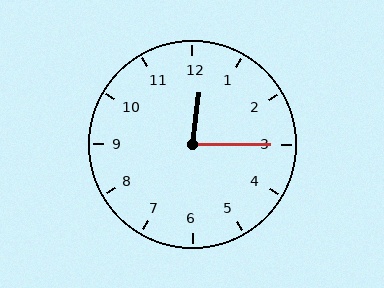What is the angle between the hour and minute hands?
Approximately 82 degrees.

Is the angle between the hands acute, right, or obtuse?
It is acute.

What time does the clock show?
12:15.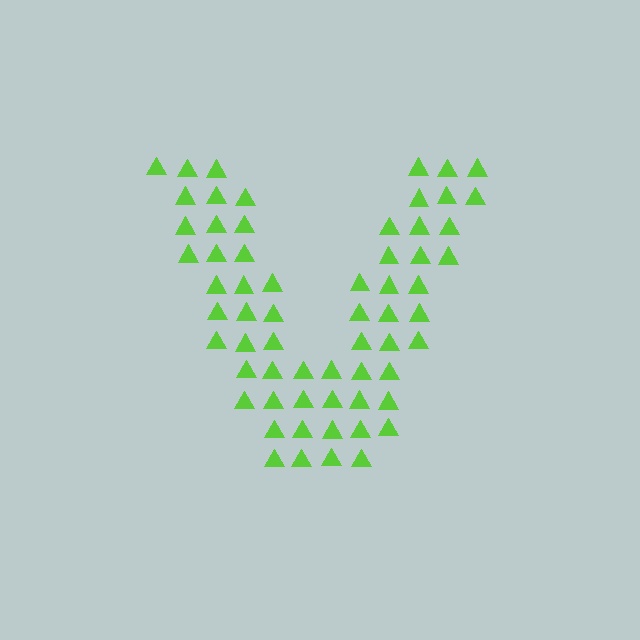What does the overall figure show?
The overall figure shows the letter V.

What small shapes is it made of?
It is made of small triangles.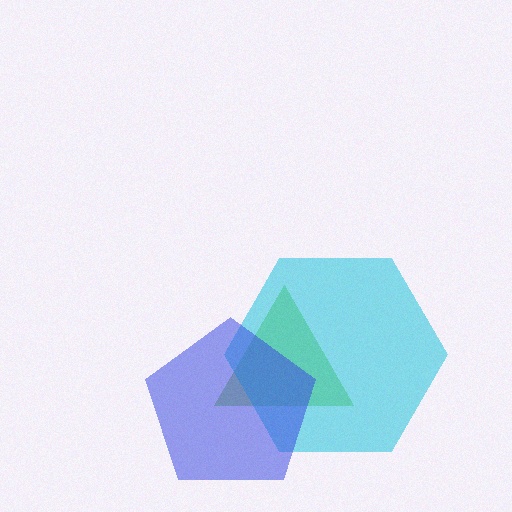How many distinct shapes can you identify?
There are 3 distinct shapes: a lime triangle, a cyan hexagon, a blue pentagon.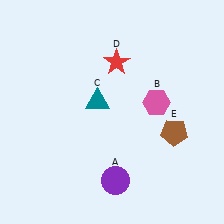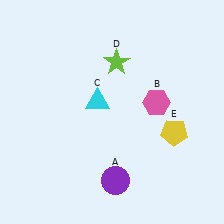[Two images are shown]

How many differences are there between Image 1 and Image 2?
There are 3 differences between the two images.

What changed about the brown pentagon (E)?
In Image 1, E is brown. In Image 2, it changed to yellow.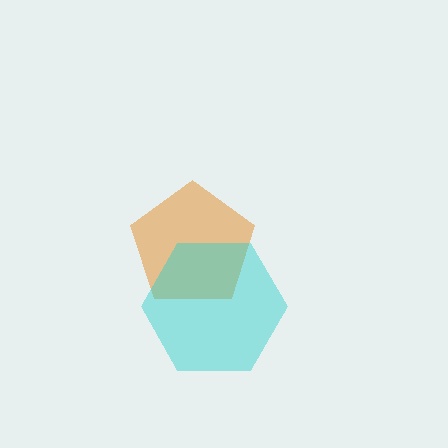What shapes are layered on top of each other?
The layered shapes are: an orange pentagon, a cyan hexagon.